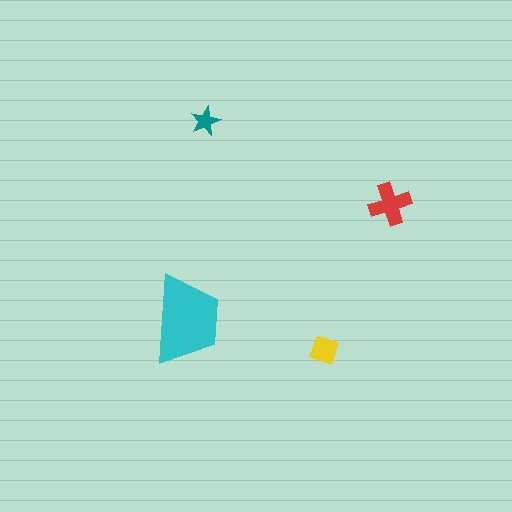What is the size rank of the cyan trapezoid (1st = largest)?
1st.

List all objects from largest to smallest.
The cyan trapezoid, the red cross, the yellow diamond, the teal star.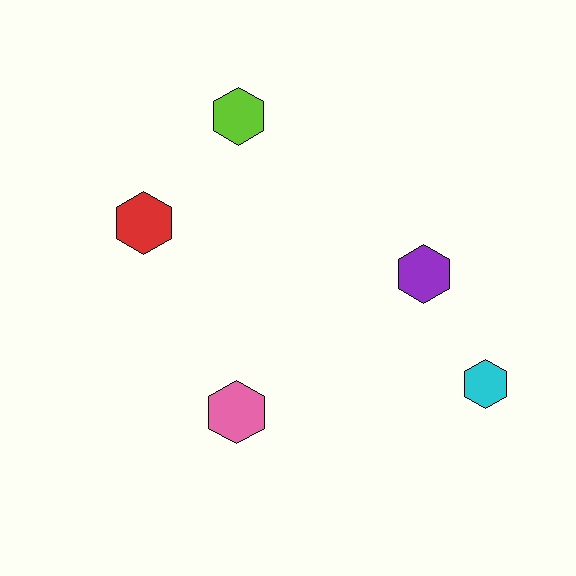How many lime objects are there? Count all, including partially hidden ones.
There is 1 lime object.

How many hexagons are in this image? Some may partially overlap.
There are 5 hexagons.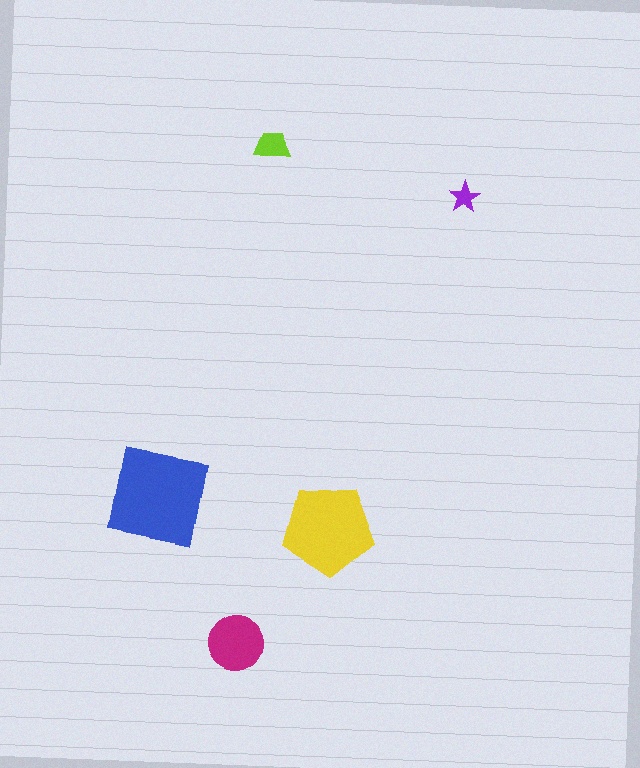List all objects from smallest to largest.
The purple star, the lime trapezoid, the magenta circle, the yellow pentagon, the blue square.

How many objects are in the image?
There are 5 objects in the image.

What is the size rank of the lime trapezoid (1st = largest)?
4th.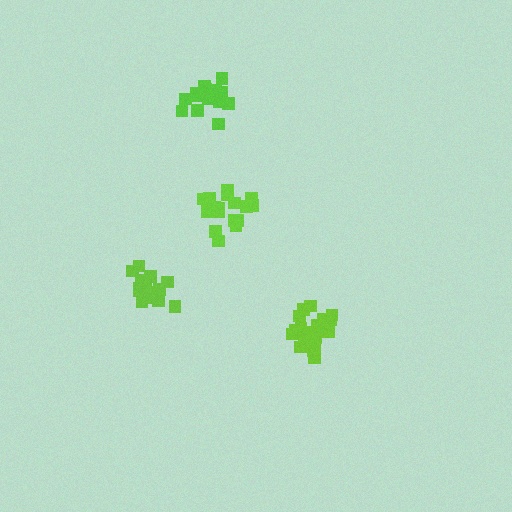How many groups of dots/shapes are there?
There are 4 groups.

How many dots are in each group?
Group 1: 18 dots, Group 2: 21 dots, Group 3: 15 dots, Group 4: 16 dots (70 total).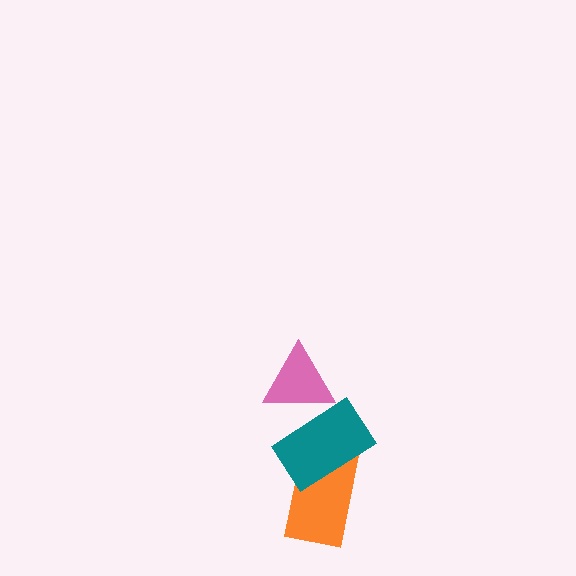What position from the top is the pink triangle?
The pink triangle is 1st from the top.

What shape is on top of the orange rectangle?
The teal rectangle is on top of the orange rectangle.